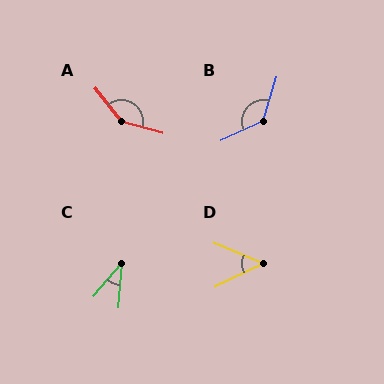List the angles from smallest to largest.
C (35°), D (49°), B (131°), A (143°).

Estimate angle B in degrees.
Approximately 131 degrees.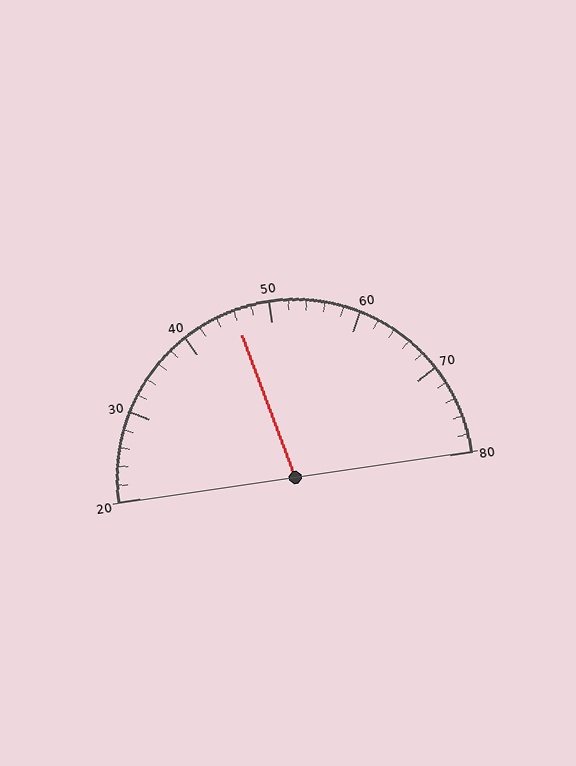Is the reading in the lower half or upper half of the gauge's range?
The reading is in the lower half of the range (20 to 80).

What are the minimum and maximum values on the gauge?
The gauge ranges from 20 to 80.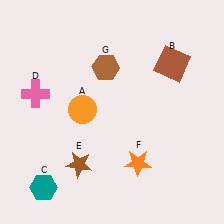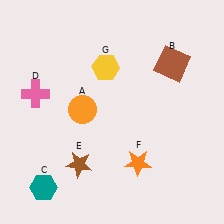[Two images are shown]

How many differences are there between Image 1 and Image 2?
There is 1 difference between the two images.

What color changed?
The hexagon (G) changed from brown in Image 1 to yellow in Image 2.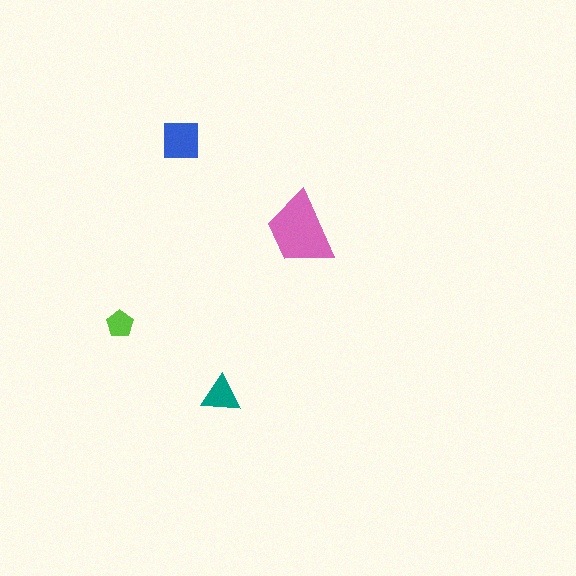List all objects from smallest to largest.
The lime pentagon, the teal triangle, the blue square, the pink trapezoid.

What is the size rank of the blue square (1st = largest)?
2nd.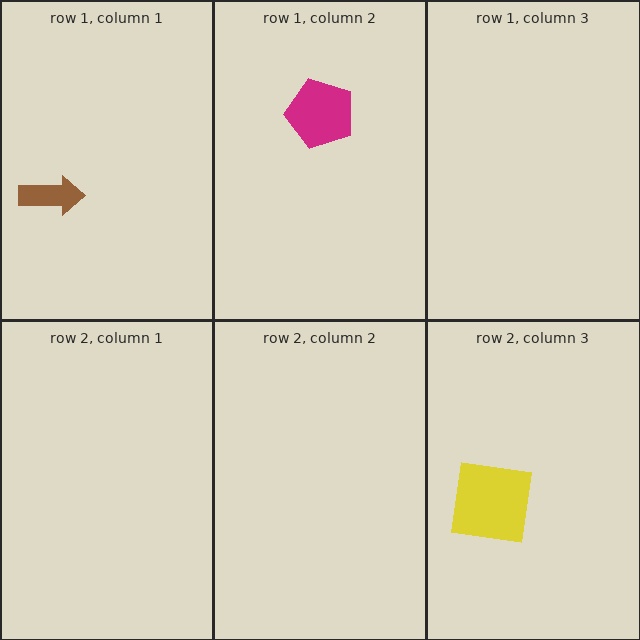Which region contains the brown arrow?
The row 1, column 1 region.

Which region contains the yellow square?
The row 2, column 3 region.